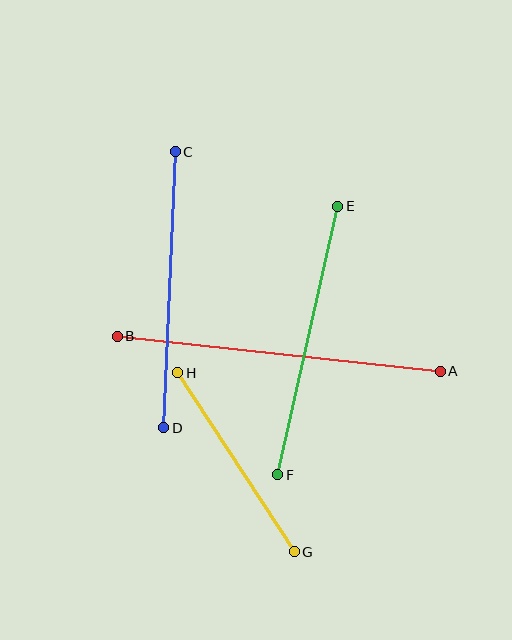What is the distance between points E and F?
The distance is approximately 276 pixels.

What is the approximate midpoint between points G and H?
The midpoint is at approximately (236, 462) pixels.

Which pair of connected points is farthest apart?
Points A and B are farthest apart.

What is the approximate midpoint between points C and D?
The midpoint is at approximately (170, 290) pixels.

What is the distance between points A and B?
The distance is approximately 325 pixels.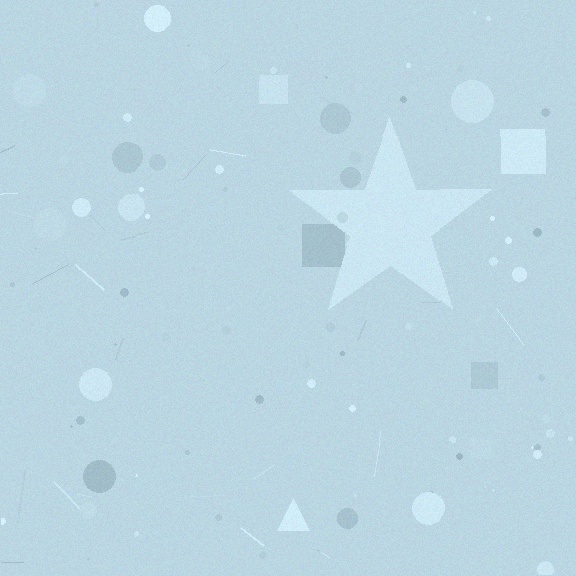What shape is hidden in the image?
A star is hidden in the image.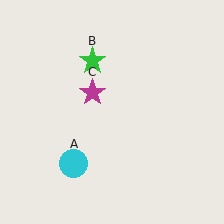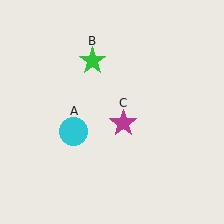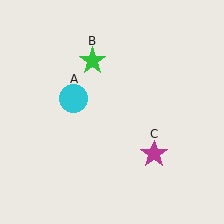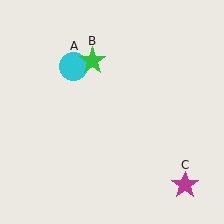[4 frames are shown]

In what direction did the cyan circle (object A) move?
The cyan circle (object A) moved up.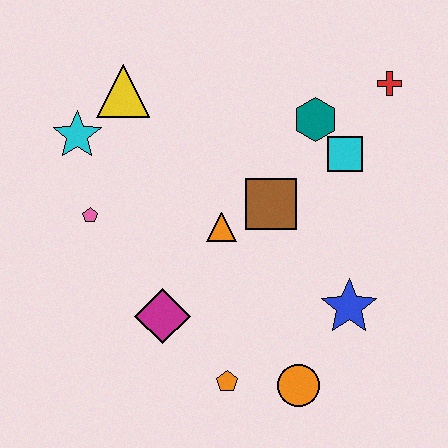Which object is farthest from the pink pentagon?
The red cross is farthest from the pink pentagon.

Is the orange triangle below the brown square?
Yes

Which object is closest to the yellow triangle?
The cyan star is closest to the yellow triangle.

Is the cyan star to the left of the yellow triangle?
Yes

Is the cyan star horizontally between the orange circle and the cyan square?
No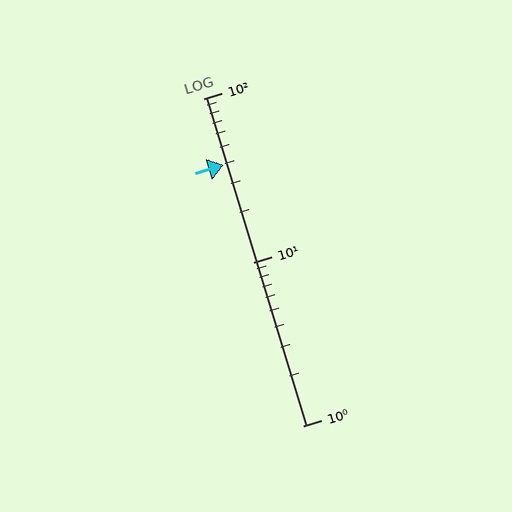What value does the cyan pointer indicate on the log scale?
The pointer indicates approximately 39.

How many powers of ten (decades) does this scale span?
The scale spans 2 decades, from 1 to 100.